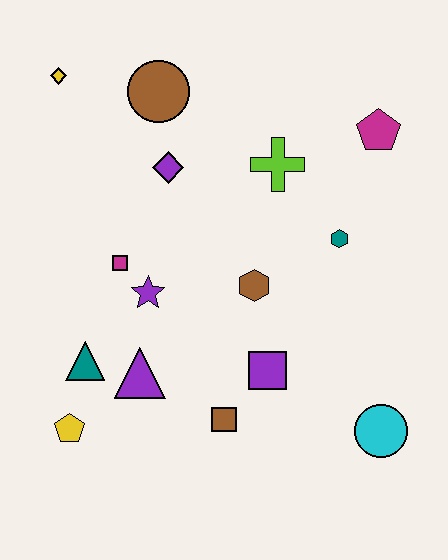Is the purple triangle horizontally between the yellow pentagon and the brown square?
Yes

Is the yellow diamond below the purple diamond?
No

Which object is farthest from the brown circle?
The cyan circle is farthest from the brown circle.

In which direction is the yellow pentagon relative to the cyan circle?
The yellow pentagon is to the left of the cyan circle.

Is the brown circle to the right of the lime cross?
No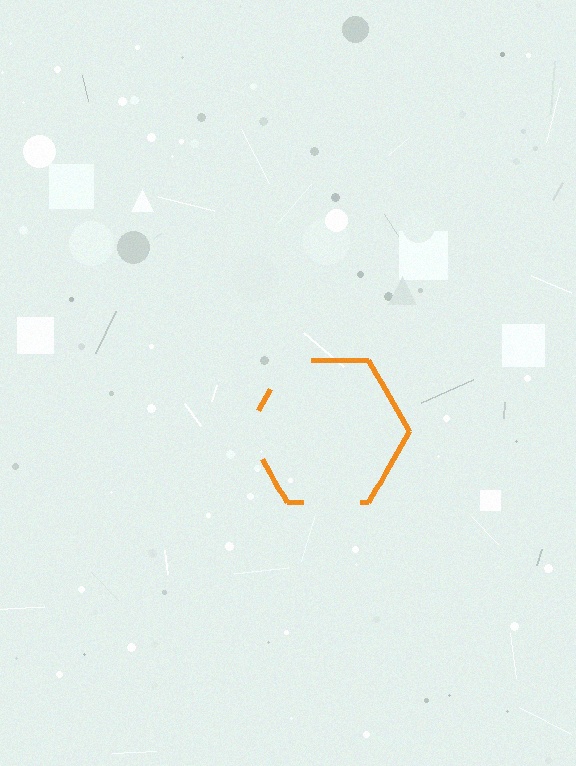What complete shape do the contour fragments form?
The contour fragments form a hexagon.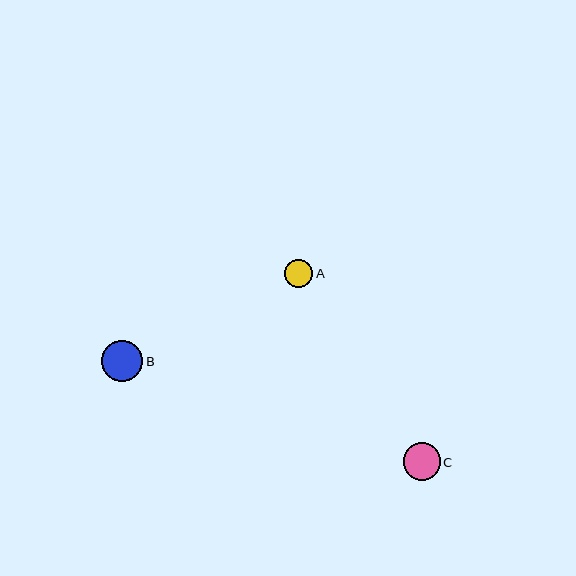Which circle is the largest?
Circle B is the largest with a size of approximately 41 pixels.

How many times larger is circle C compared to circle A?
Circle C is approximately 1.3 times the size of circle A.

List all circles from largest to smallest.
From largest to smallest: B, C, A.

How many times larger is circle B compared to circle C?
Circle B is approximately 1.1 times the size of circle C.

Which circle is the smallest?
Circle A is the smallest with a size of approximately 29 pixels.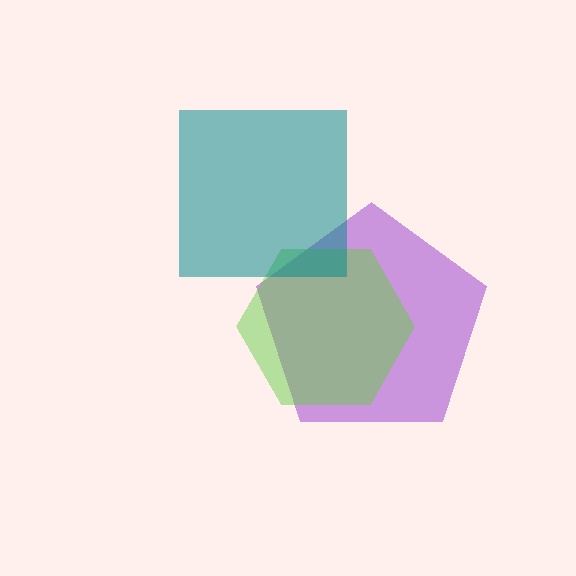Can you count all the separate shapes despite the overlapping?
Yes, there are 3 separate shapes.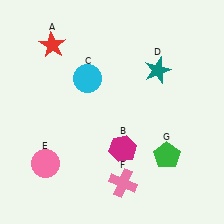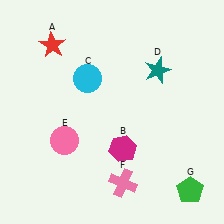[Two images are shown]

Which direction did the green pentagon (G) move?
The green pentagon (G) moved down.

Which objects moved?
The objects that moved are: the pink circle (E), the green pentagon (G).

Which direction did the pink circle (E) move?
The pink circle (E) moved up.